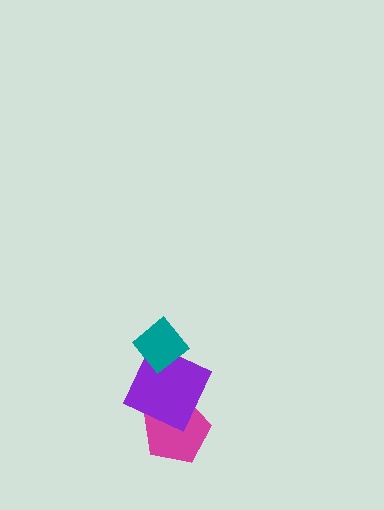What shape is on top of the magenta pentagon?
The purple square is on top of the magenta pentagon.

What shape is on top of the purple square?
The teal diamond is on top of the purple square.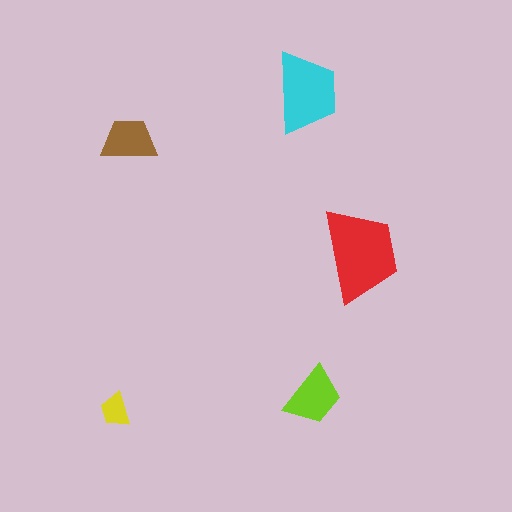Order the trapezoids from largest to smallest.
the red one, the cyan one, the lime one, the brown one, the yellow one.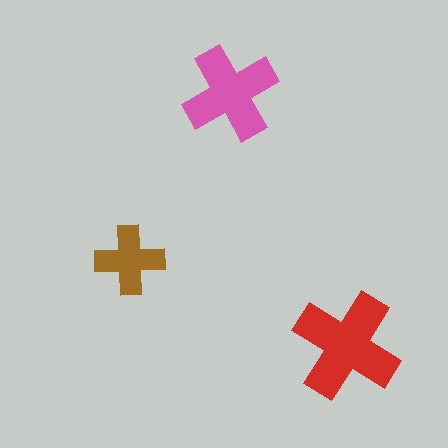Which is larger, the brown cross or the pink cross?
The pink one.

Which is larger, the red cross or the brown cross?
The red one.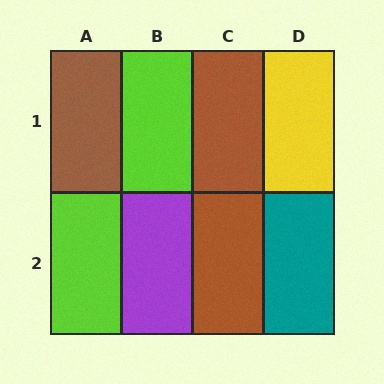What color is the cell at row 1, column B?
Lime.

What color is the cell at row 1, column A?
Brown.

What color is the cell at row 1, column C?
Brown.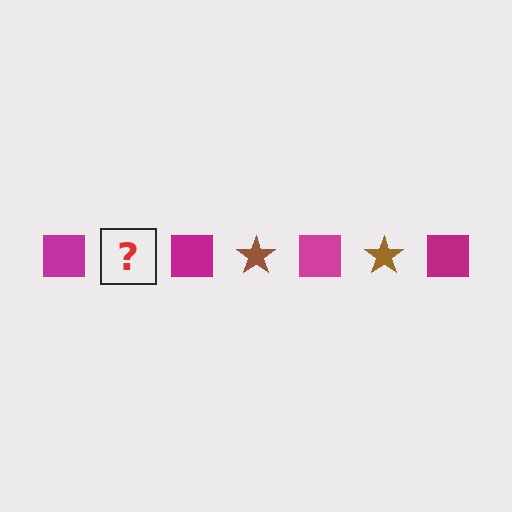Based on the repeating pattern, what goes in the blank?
The blank should be a brown star.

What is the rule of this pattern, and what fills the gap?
The rule is that the pattern alternates between magenta square and brown star. The gap should be filled with a brown star.